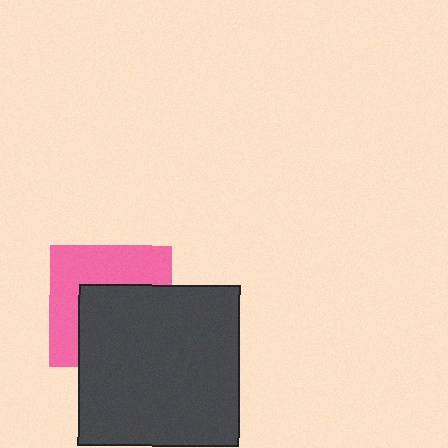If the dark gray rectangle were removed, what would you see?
You would see the complete pink square.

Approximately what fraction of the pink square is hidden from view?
Roughly 51% of the pink square is hidden behind the dark gray rectangle.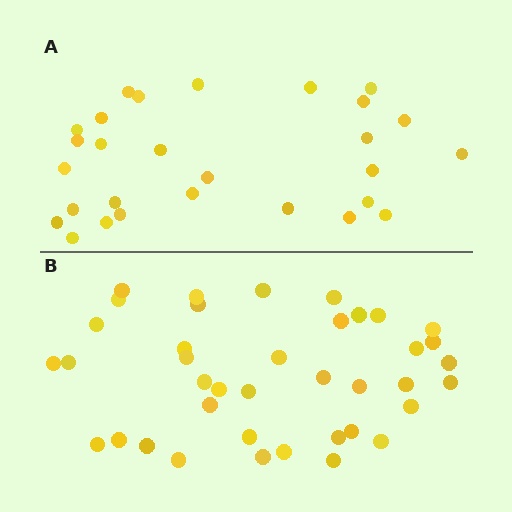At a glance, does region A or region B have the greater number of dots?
Region B (the bottom region) has more dots.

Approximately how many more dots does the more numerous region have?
Region B has roughly 12 or so more dots than region A.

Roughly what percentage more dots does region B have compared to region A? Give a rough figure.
About 40% more.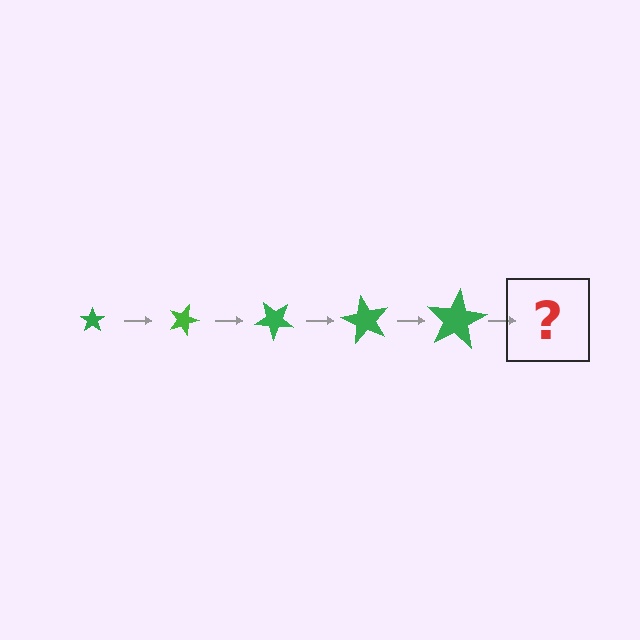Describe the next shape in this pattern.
It should be a star, larger than the previous one and rotated 100 degrees from the start.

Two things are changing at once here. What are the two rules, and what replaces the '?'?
The two rules are that the star grows larger each step and it rotates 20 degrees each step. The '?' should be a star, larger than the previous one and rotated 100 degrees from the start.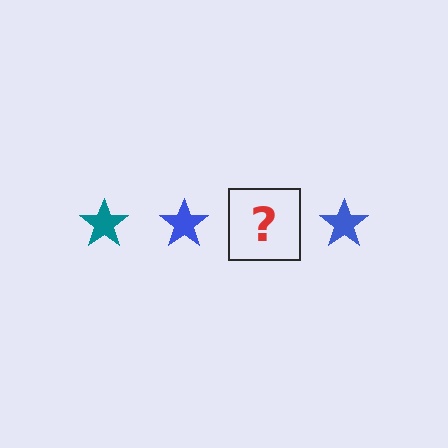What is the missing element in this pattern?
The missing element is a teal star.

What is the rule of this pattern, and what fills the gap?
The rule is that the pattern cycles through teal, blue stars. The gap should be filled with a teal star.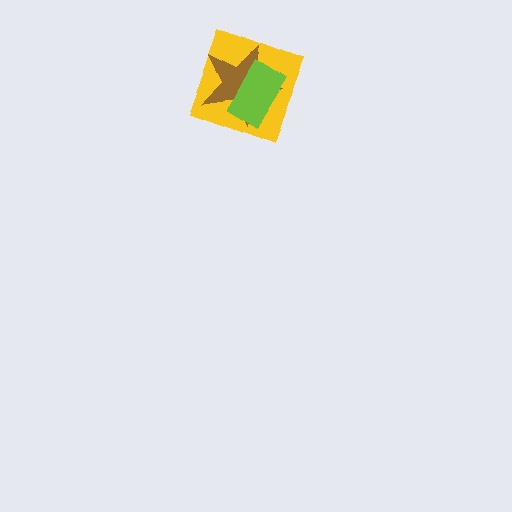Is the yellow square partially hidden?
Yes, it is partially covered by another shape.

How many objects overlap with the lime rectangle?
2 objects overlap with the lime rectangle.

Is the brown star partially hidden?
Yes, it is partially covered by another shape.